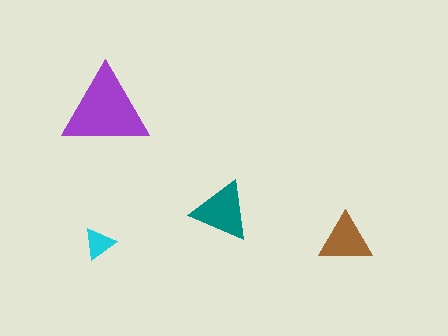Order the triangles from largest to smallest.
the purple one, the teal one, the brown one, the cyan one.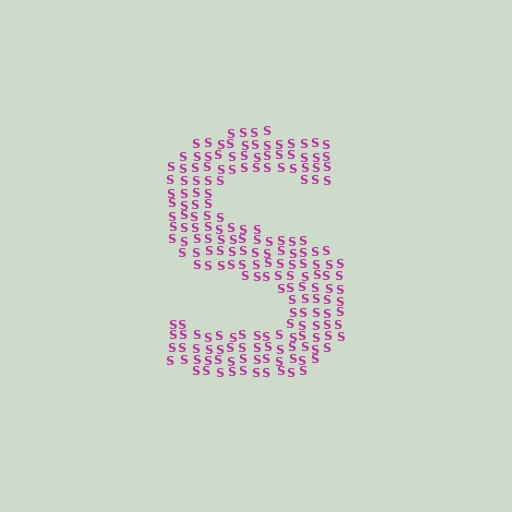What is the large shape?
The large shape is the letter S.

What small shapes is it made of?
It is made of small letter S's.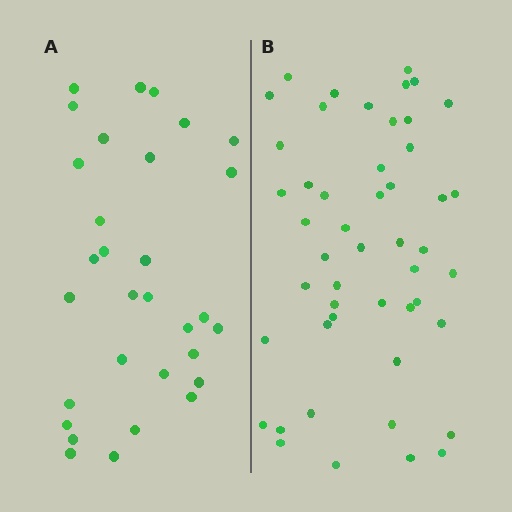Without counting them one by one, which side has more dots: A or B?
Region B (the right region) has more dots.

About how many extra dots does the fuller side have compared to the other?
Region B has approximately 20 more dots than region A.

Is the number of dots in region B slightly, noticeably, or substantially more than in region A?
Region B has substantially more. The ratio is roughly 1.6 to 1.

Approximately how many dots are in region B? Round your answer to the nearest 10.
About 50 dots. (The exact count is 49, which rounds to 50.)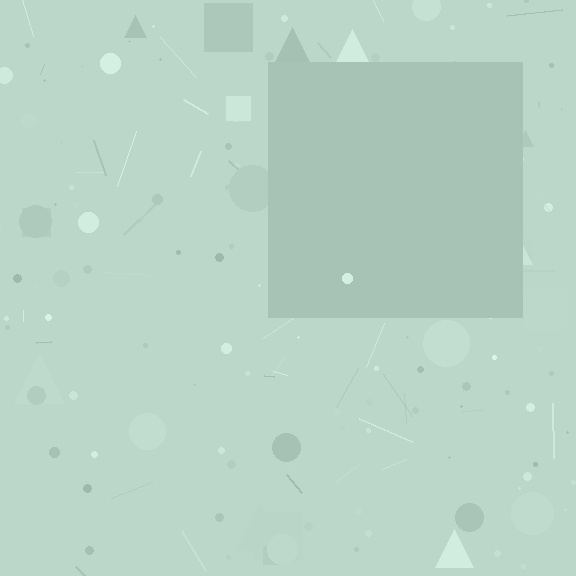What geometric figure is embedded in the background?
A square is embedded in the background.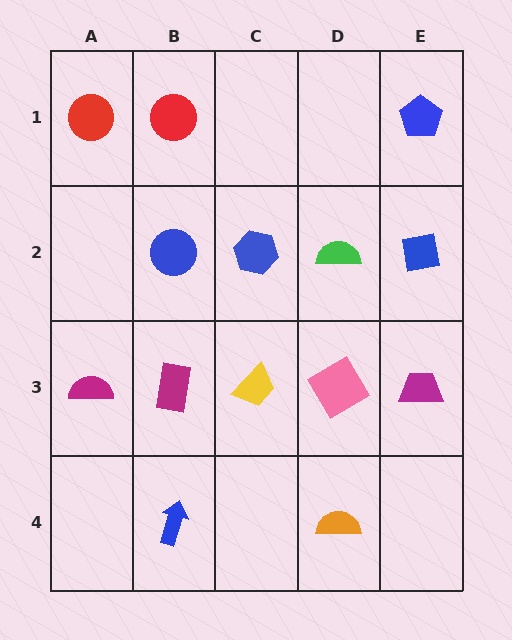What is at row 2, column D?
A green semicircle.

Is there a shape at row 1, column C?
No, that cell is empty.